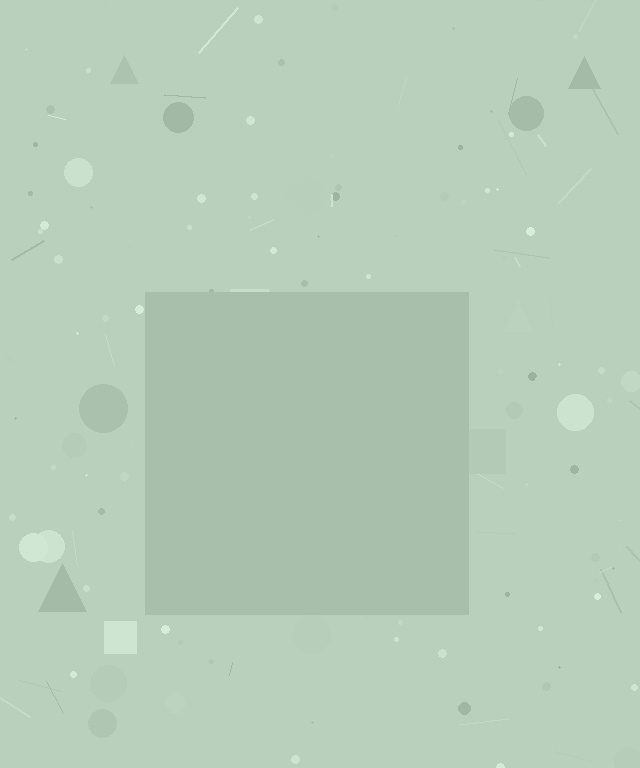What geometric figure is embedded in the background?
A square is embedded in the background.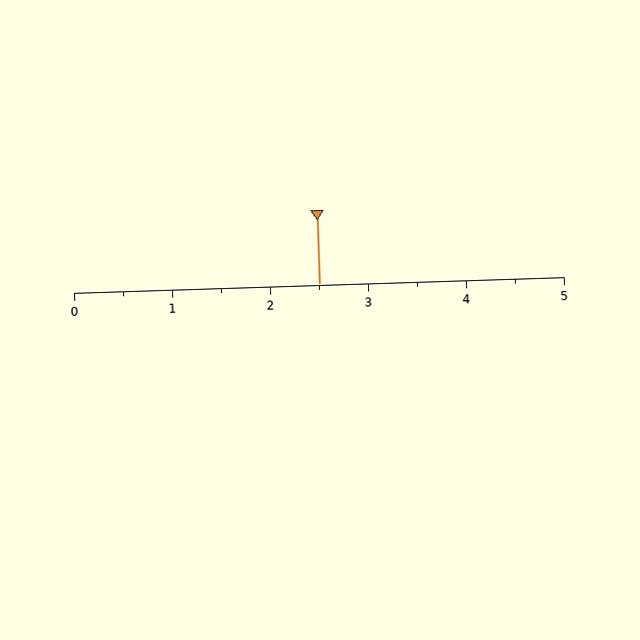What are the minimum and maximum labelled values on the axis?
The axis runs from 0 to 5.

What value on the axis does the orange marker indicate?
The marker indicates approximately 2.5.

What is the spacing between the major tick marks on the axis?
The major ticks are spaced 1 apart.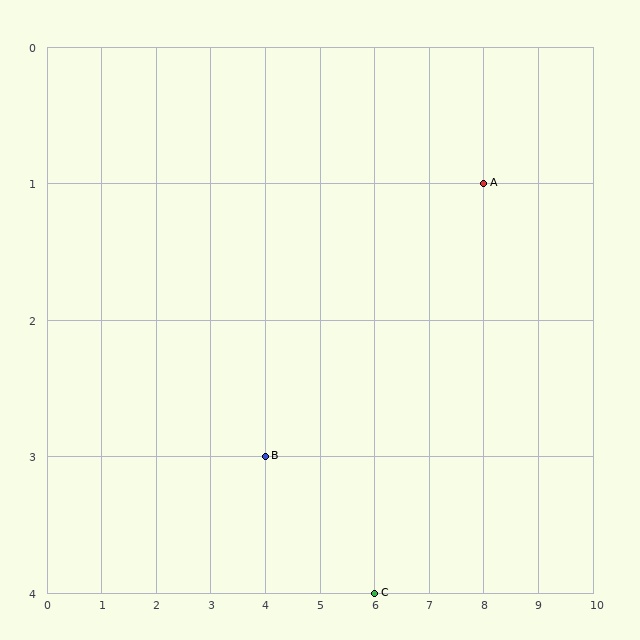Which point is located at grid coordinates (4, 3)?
Point B is at (4, 3).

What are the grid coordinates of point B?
Point B is at grid coordinates (4, 3).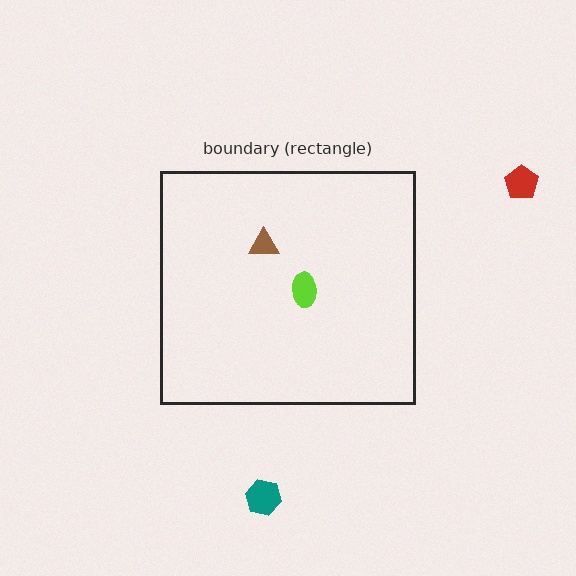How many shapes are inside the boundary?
2 inside, 2 outside.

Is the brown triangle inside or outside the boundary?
Inside.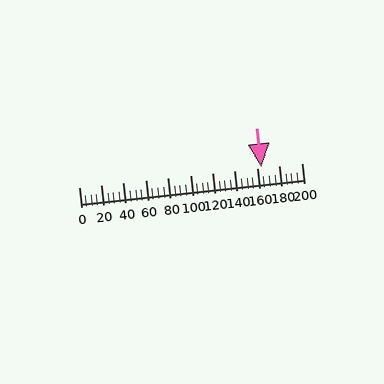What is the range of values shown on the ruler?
The ruler shows values from 0 to 200.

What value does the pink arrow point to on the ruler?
The pink arrow points to approximately 164.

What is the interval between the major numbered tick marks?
The major tick marks are spaced 20 units apart.